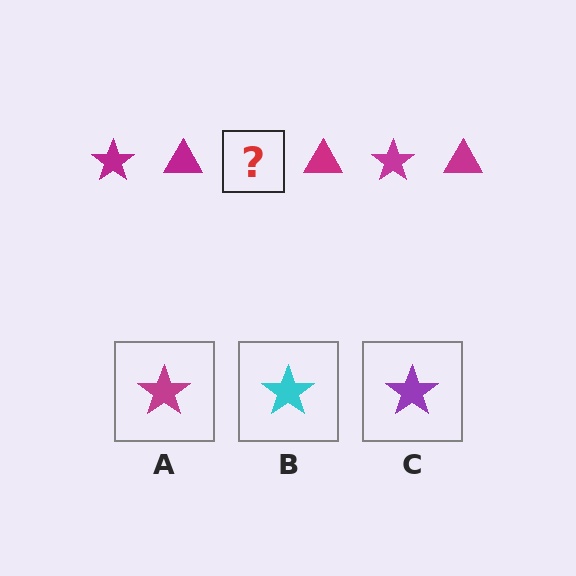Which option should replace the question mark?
Option A.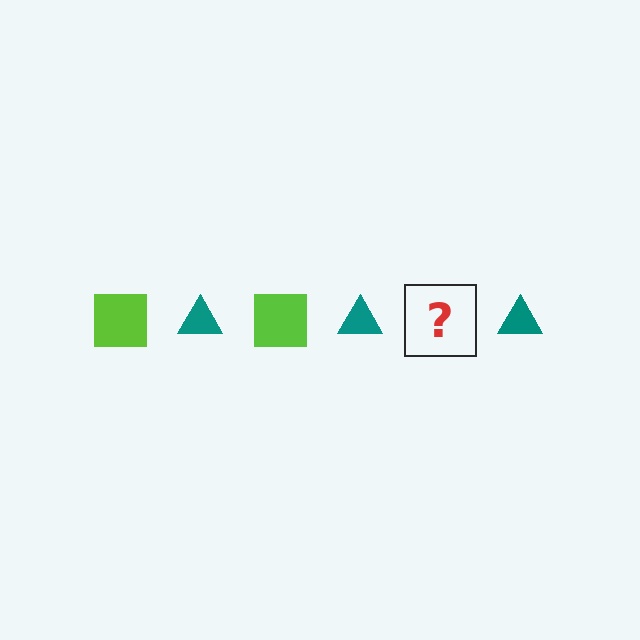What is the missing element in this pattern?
The missing element is a lime square.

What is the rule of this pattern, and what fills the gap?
The rule is that the pattern alternates between lime square and teal triangle. The gap should be filled with a lime square.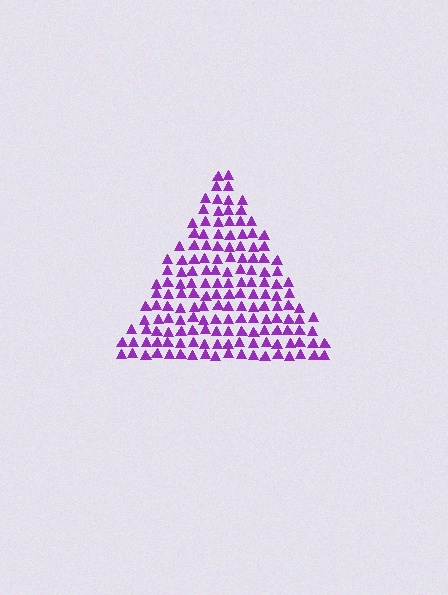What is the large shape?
The large shape is a triangle.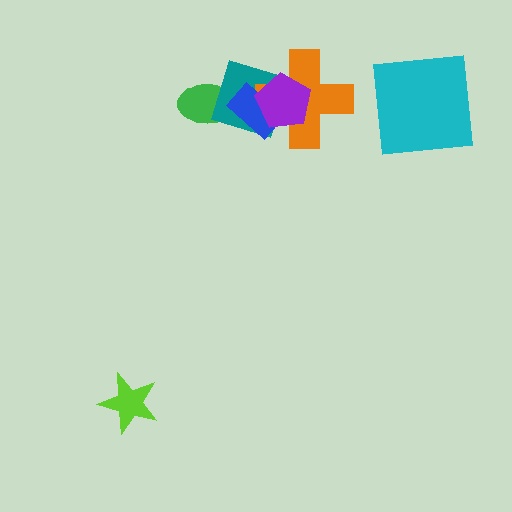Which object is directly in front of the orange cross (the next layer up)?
The blue rectangle is directly in front of the orange cross.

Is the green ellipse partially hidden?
Yes, it is partially covered by another shape.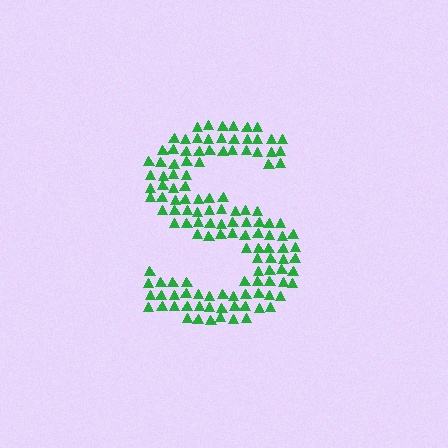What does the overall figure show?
The overall figure shows the letter S.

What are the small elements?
The small elements are triangles.